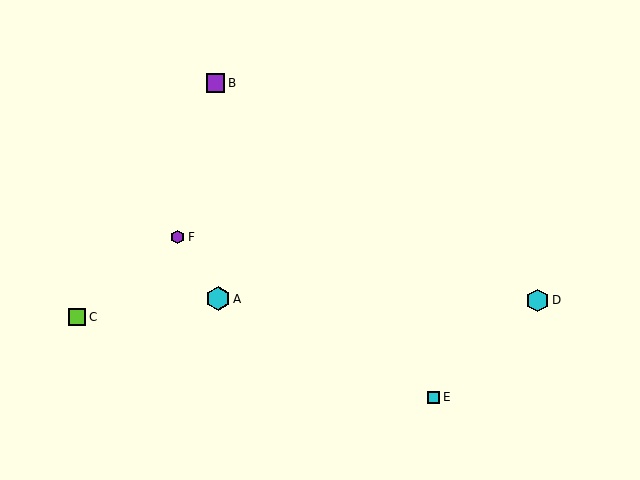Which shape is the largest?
The cyan hexagon (labeled A) is the largest.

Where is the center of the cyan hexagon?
The center of the cyan hexagon is at (218, 299).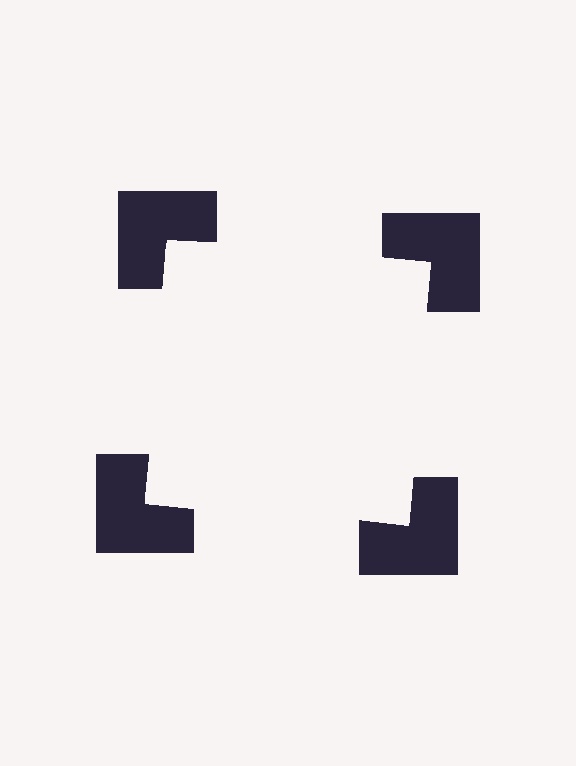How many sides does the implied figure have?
4 sides.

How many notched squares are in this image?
There are 4 — one at each vertex of the illusory square.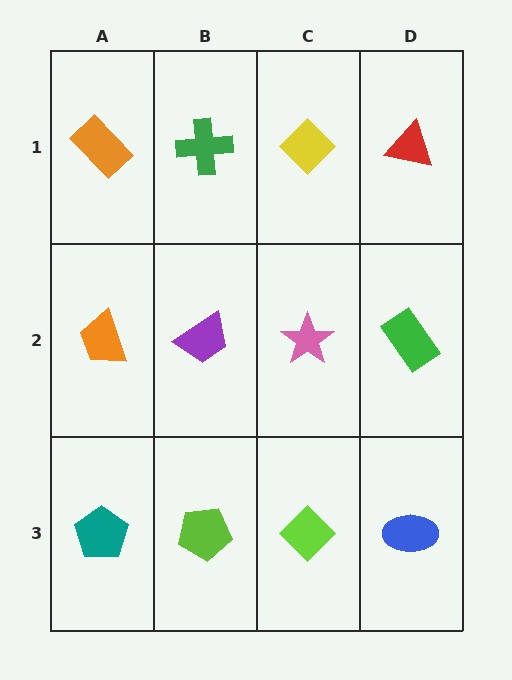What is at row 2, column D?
A green rectangle.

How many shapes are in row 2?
4 shapes.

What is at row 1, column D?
A red triangle.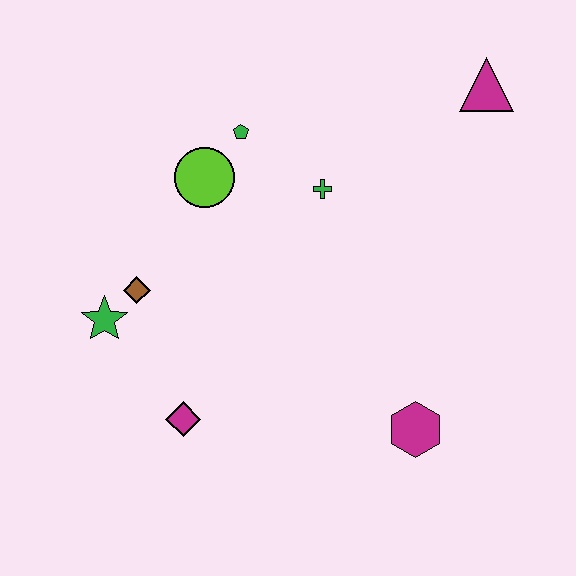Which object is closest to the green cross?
The green pentagon is closest to the green cross.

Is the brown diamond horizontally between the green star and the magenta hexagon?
Yes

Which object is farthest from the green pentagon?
The magenta hexagon is farthest from the green pentagon.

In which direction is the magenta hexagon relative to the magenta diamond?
The magenta hexagon is to the right of the magenta diamond.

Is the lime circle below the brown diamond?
No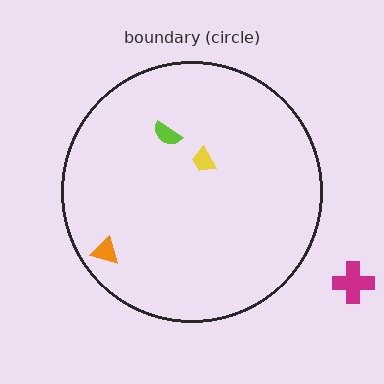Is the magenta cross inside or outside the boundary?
Outside.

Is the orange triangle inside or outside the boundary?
Inside.